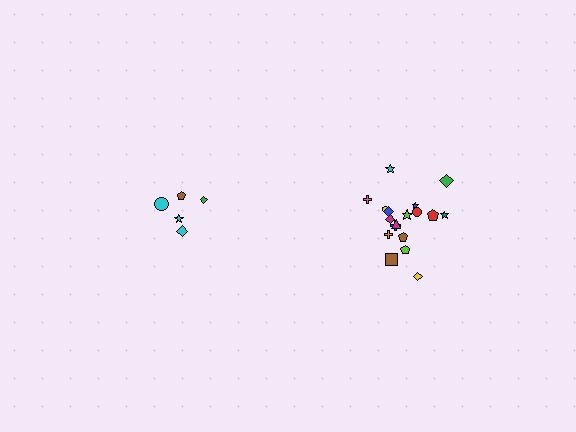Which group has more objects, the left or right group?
The right group.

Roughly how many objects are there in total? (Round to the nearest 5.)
Roughly 25 objects in total.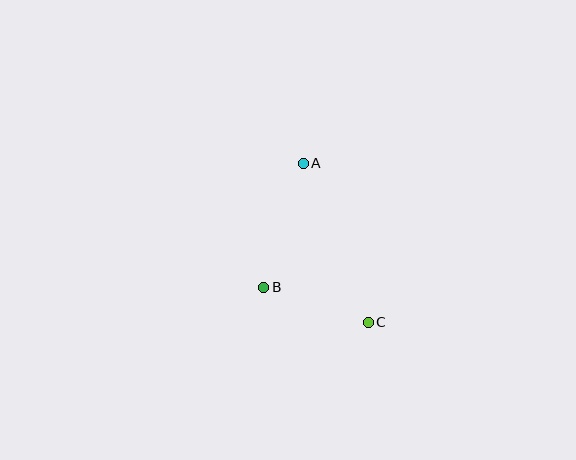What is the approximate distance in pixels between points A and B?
The distance between A and B is approximately 130 pixels.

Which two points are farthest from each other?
Points A and C are farthest from each other.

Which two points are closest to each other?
Points B and C are closest to each other.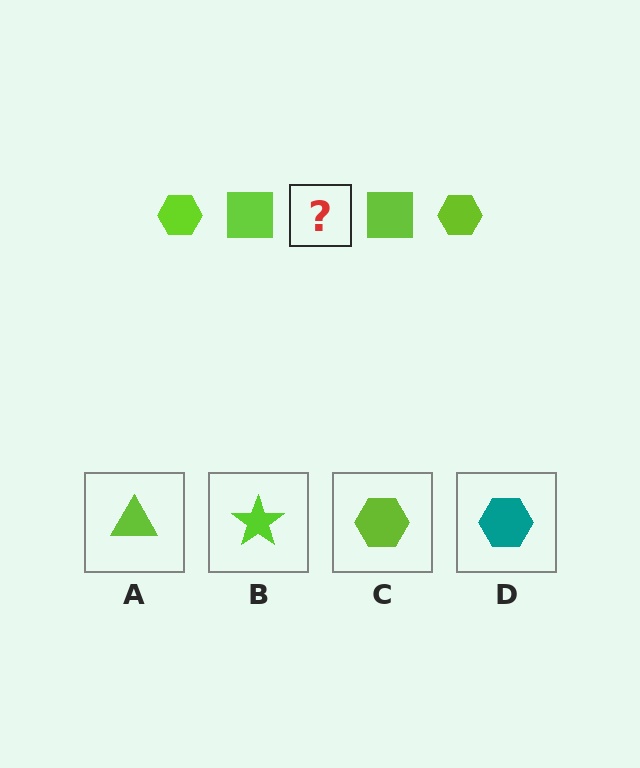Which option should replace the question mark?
Option C.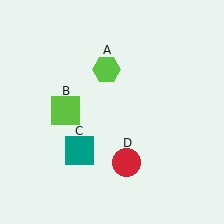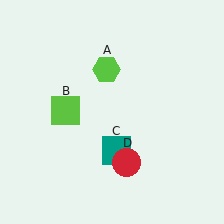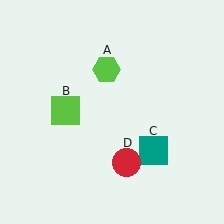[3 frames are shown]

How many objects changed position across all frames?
1 object changed position: teal square (object C).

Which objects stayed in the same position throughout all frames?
Lime hexagon (object A) and lime square (object B) and red circle (object D) remained stationary.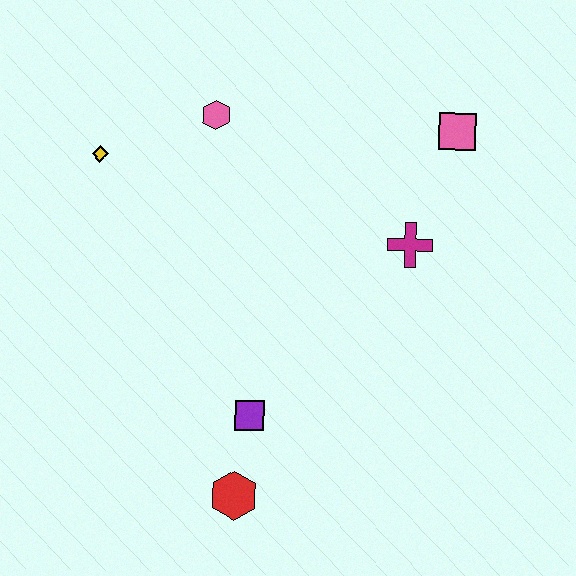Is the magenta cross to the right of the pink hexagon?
Yes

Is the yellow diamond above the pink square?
No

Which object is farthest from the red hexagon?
The pink square is farthest from the red hexagon.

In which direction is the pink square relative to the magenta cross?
The pink square is above the magenta cross.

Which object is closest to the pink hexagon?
The yellow diamond is closest to the pink hexagon.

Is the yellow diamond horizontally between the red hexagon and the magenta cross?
No